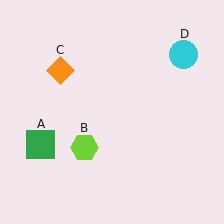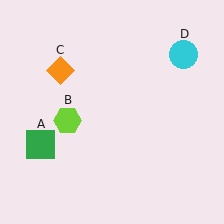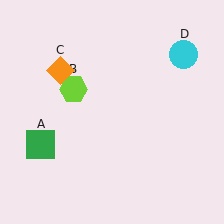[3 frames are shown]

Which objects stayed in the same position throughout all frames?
Green square (object A) and orange diamond (object C) and cyan circle (object D) remained stationary.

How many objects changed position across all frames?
1 object changed position: lime hexagon (object B).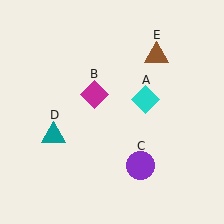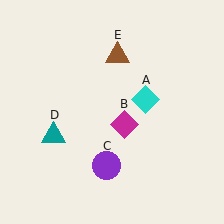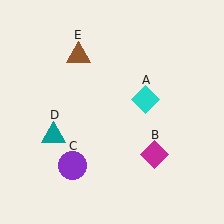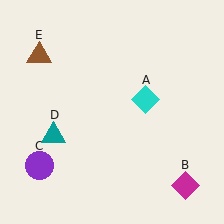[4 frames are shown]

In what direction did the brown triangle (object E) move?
The brown triangle (object E) moved left.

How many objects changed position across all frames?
3 objects changed position: magenta diamond (object B), purple circle (object C), brown triangle (object E).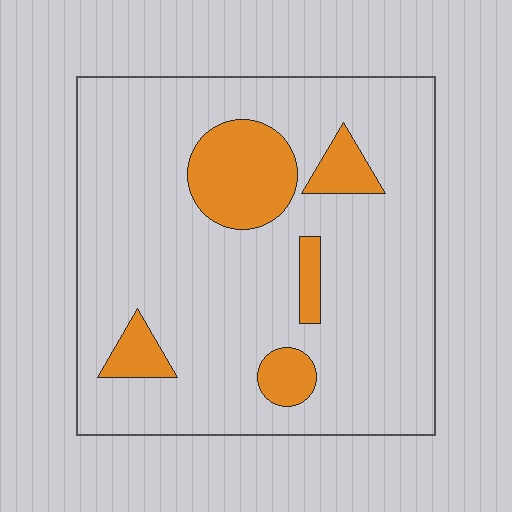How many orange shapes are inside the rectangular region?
5.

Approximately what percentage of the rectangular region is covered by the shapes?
Approximately 15%.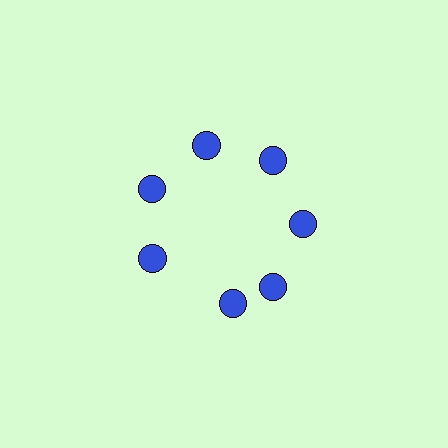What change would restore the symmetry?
The symmetry would be restored by rotating it back into even spacing with its neighbors so that all 7 circles sit at equal angles and equal distance from the center.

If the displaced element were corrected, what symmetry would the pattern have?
It would have 7-fold rotational symmetry — the pattern would map onto itself every 51 degrees.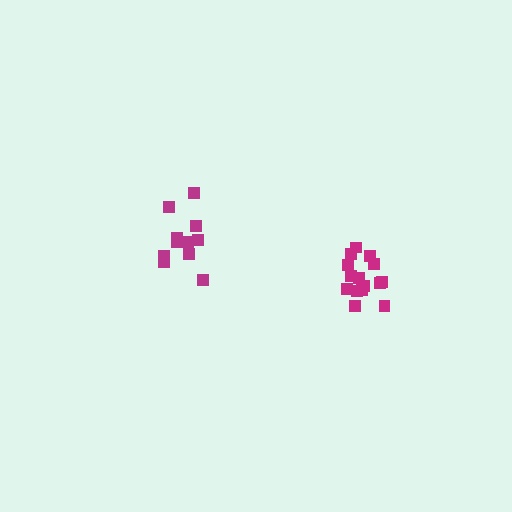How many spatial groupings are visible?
There are 2 spatial groupings.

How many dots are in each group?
Group 1: 15 dots, Group 2: 11 dots (26 total).